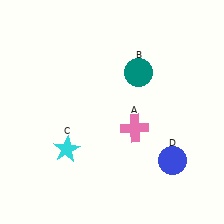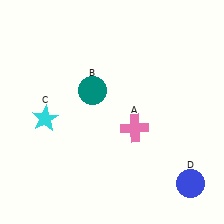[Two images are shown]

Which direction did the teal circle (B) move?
The teal circle (B) moved left.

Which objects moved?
The objects that moved are: the teal circle (B), the cyan star (C), the blue circle (D).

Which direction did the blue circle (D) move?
The blue circle (D) moved down.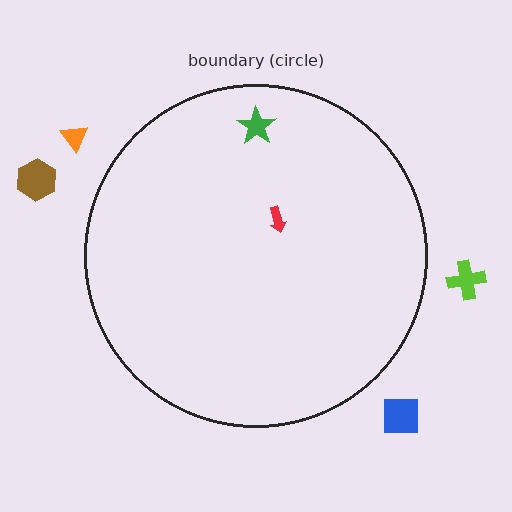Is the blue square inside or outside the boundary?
Outside.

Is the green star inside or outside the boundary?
Inside.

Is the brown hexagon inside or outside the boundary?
Outside.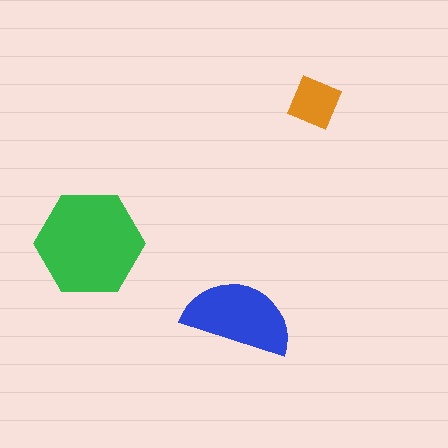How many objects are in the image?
There are 3 objects in the image.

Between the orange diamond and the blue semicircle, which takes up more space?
The blue semicircle.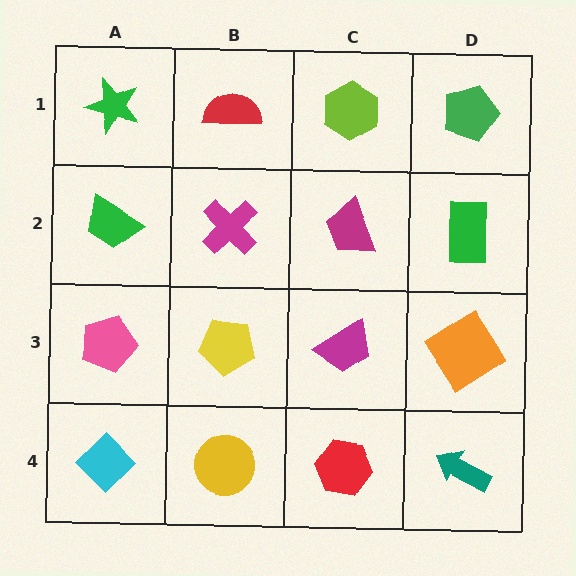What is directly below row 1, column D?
A green rectangle.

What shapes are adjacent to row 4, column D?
An orange diamond (row 3, column D), a red hexagon (row 4, column C).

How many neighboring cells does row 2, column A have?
3.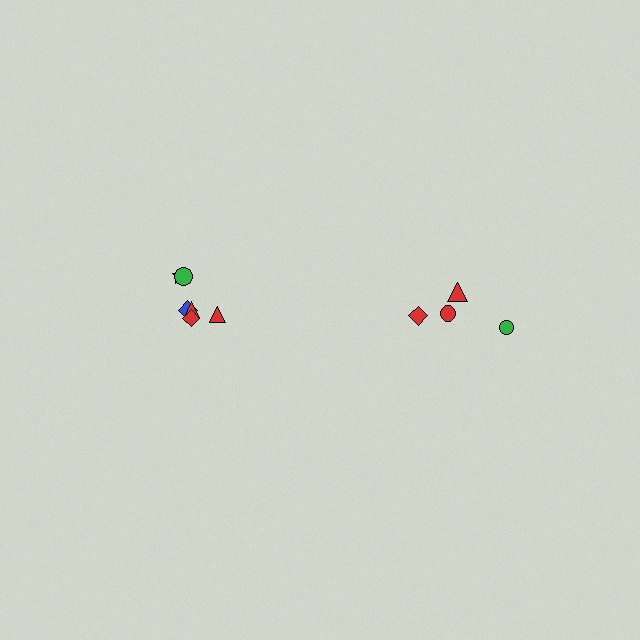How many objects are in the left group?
There are 6 objects.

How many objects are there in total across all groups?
There are 10 objects.